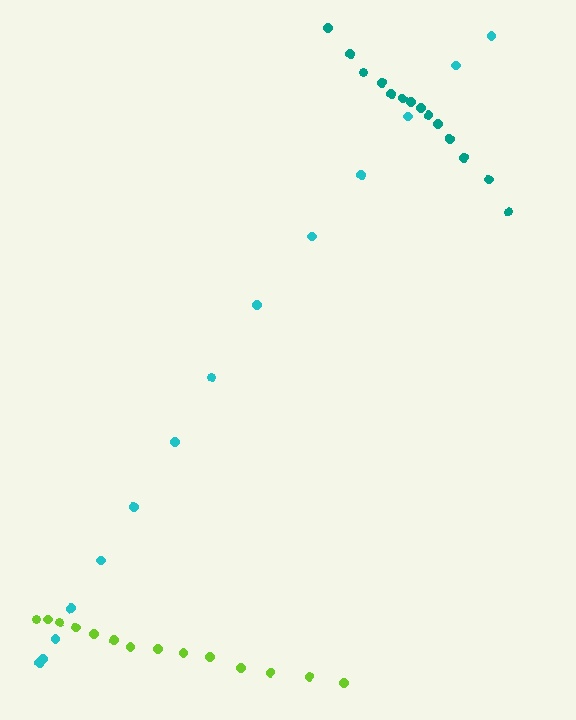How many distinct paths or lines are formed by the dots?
There are 3 distinct paths.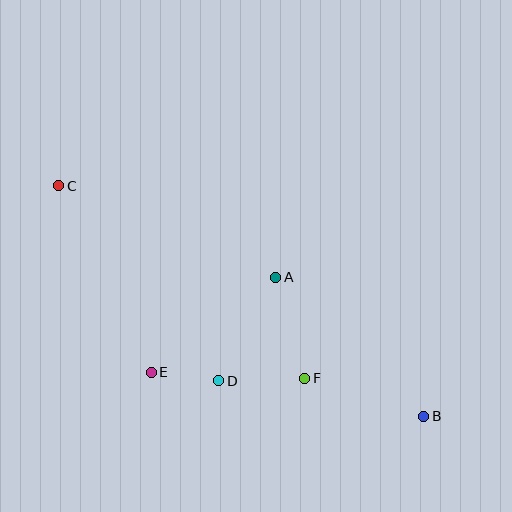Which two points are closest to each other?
Points D and E are closest to each other.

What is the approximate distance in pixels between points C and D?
The distance between C and D is approximately 252 pixels.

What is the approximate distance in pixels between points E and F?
The distance between E and F is approximately 154 pixels.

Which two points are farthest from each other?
Points B and C are farthest from each other.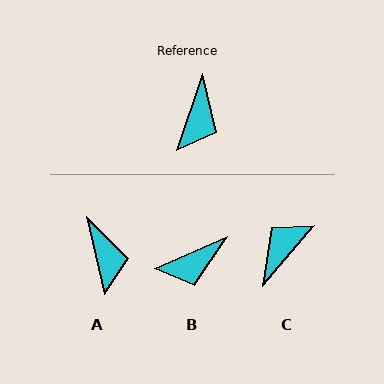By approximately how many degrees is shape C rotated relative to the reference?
Approximately 158 degrees counter-clockwise.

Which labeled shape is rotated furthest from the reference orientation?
C, about 158 degrees away.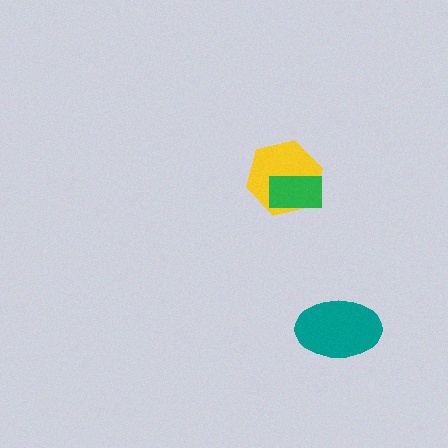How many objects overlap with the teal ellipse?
0 objects overlap with the teal ellipse.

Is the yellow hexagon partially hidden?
Yes, it is partially covered by another shape.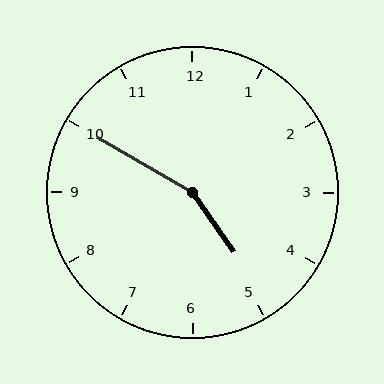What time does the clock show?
4:50.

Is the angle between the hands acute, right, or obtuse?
It is obtuse.